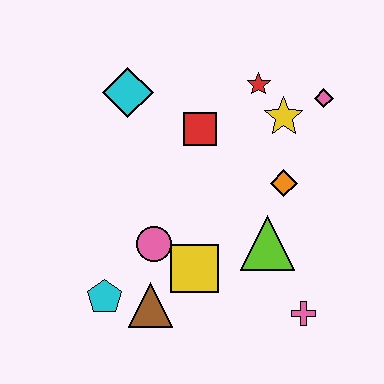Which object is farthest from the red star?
The cyan pentagon is farthest from the red star.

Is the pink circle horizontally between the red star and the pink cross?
No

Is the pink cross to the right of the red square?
Yes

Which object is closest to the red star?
The yellow star is closest to the red star.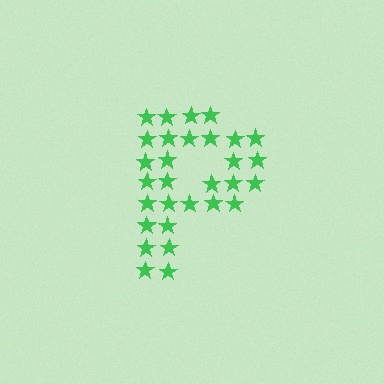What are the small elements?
The small elements are stars.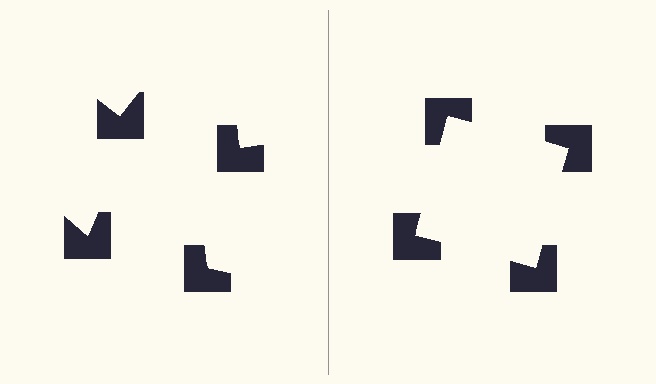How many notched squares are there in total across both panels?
8 — 4 on each side.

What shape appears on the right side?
An illusory square.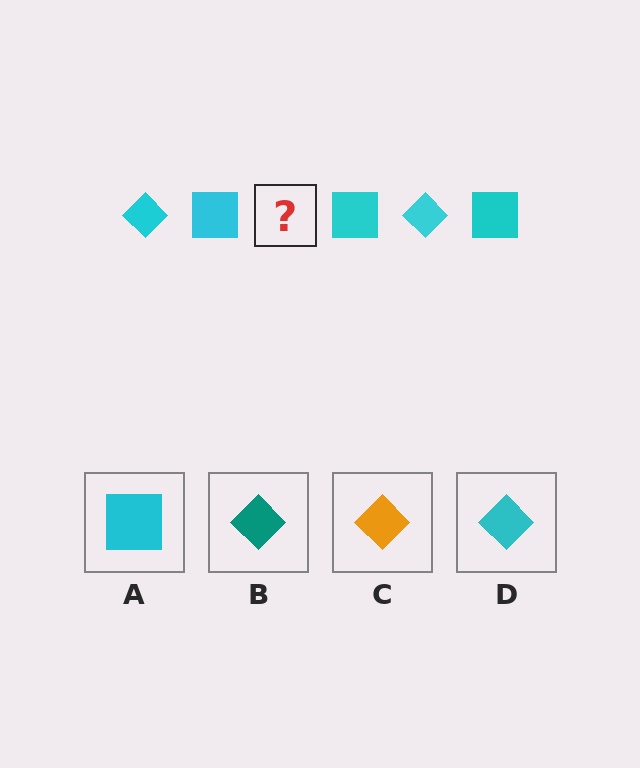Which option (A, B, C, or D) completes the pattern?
D.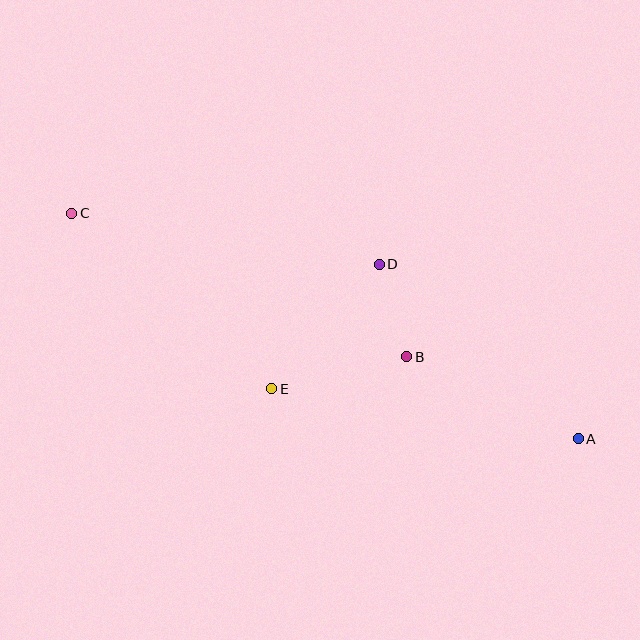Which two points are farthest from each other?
Points A and C are farthest from each other.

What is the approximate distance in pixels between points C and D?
The distance between C and D is approximately 312 pixels.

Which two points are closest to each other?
Points B and D are closest to each other.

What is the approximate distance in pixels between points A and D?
The distance between A and D is approximately 265 pixels.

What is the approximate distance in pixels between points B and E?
The distance between B and E is approximately 139 pixels.